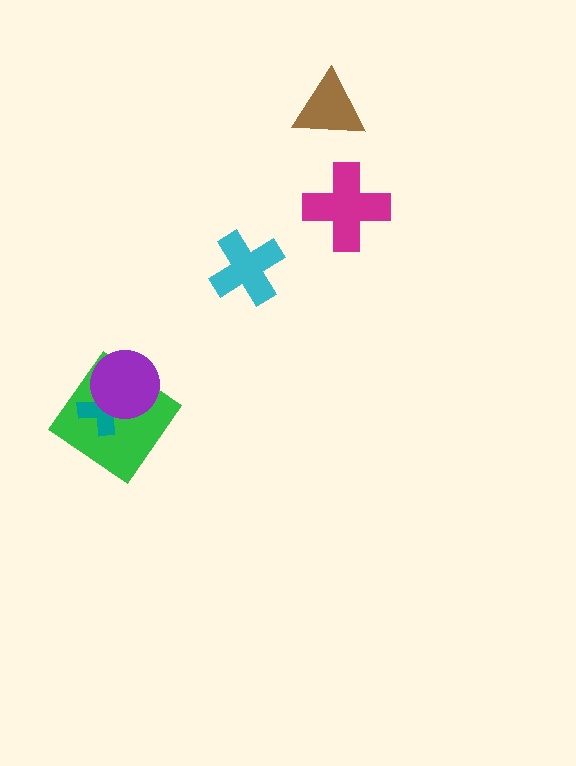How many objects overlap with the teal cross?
2 objects overlap with the teal cross.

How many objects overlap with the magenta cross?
0 objects overlap with the magenta cross.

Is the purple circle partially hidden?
No, no other shape covers it.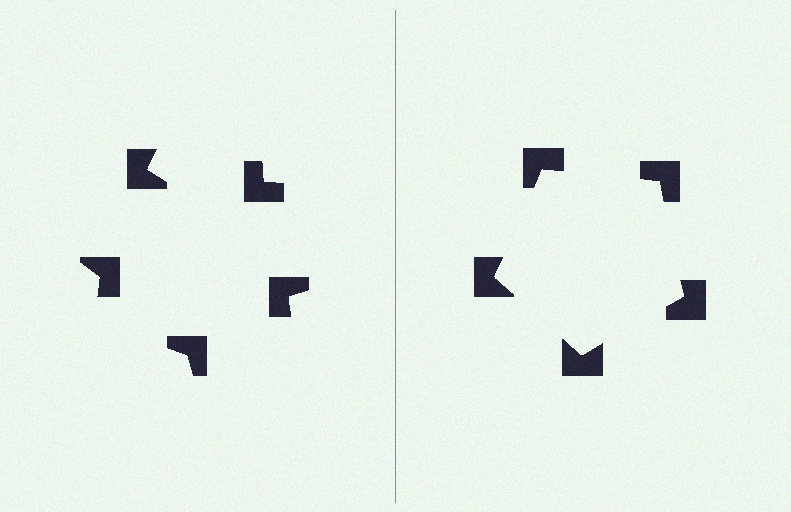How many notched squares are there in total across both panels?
10 — 5 on each side.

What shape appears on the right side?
An illusory pentagon.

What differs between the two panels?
The notched squares are positioned identically on both sides; only the wedge orientations differ. On the right they align to a pentagon; on the left they are misaligned.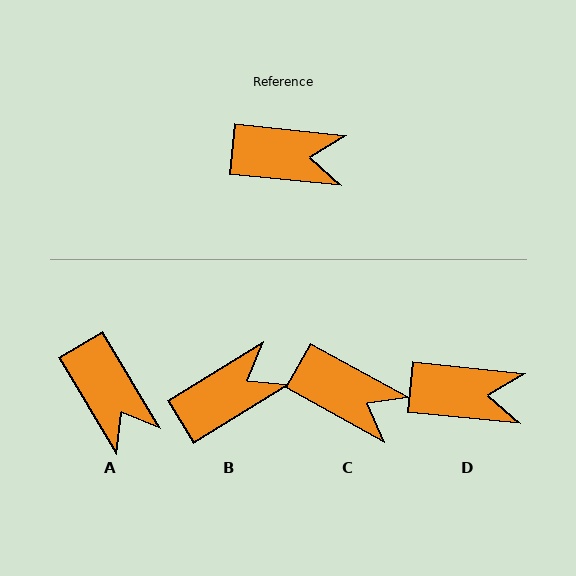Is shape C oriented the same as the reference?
No, it is off by about 23 degrees.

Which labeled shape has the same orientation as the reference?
D.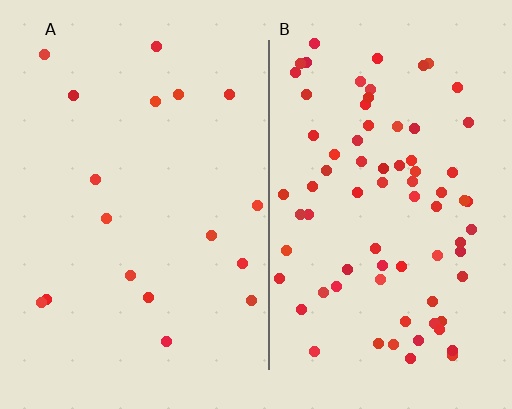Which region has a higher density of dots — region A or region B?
B (the right).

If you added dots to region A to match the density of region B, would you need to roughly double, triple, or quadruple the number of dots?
Approximately quadruple.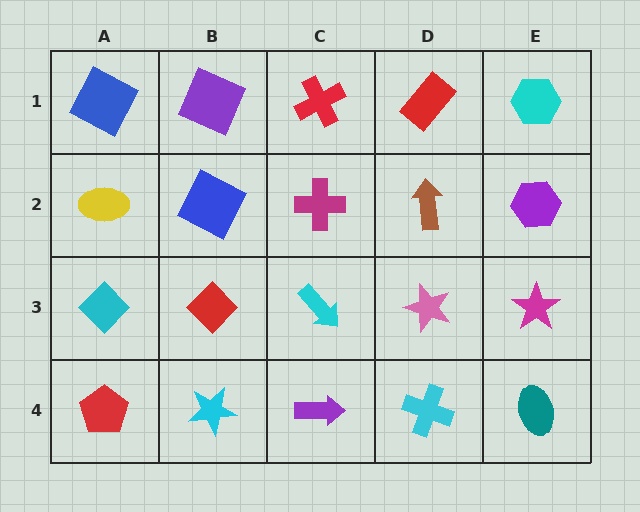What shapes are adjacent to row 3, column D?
A brown arrow (row 2, column D), a cyan cross (row 4, column D), a cyan arrow (row 3, column C), a magenta star (row 3, column E).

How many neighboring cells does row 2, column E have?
3.